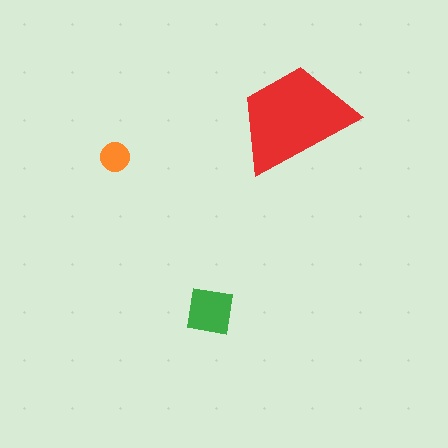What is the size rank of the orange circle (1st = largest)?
3rd.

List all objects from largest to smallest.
The red trapezoid, the green square, the orange circle.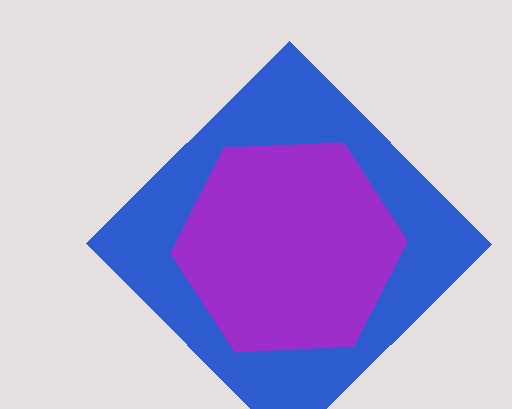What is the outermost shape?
The blue diamond.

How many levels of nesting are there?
2.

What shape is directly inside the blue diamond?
The purple hexagon.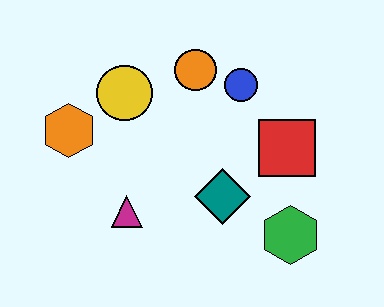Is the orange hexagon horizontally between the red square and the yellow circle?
No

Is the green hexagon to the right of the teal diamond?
Yes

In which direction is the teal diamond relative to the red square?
The teal diamond is to the left of the red square.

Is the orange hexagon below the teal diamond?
No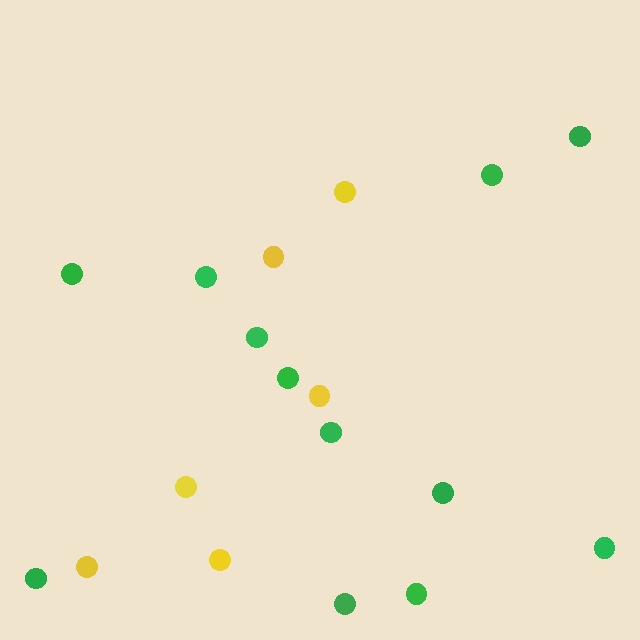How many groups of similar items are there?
There are 2 groups: one group of yellow circles (6) and one group of green circles (12).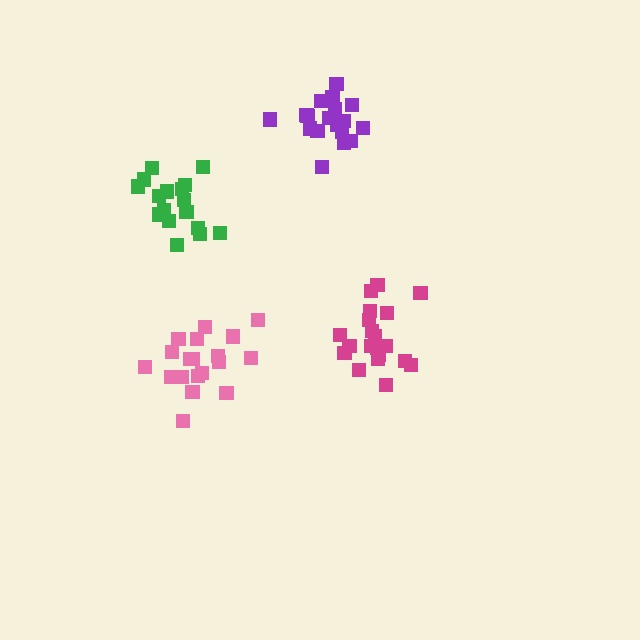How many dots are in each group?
Group 1: 19 dots, Group 2: 17 dots, Group 3: 20 dots, Group 4: 18 dots (74 total).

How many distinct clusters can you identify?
There are 4 distinct clusters.